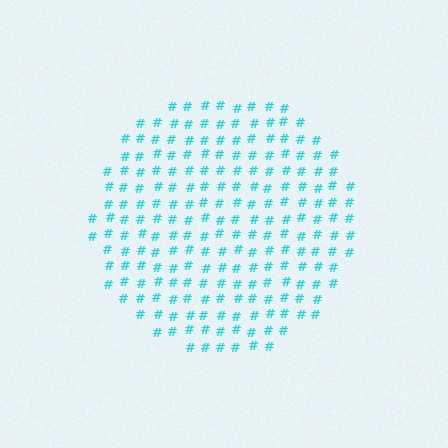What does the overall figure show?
The overall figure shows a circle.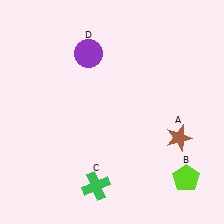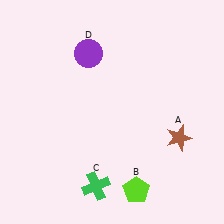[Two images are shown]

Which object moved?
The lime pentagon (B) moved left.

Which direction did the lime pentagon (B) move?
The lime pentagon (B) moved left.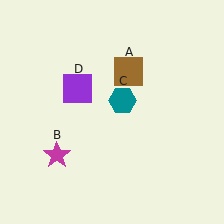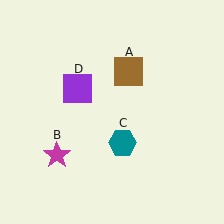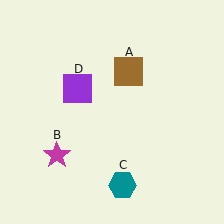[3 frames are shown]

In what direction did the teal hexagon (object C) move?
The teal hexagon (object C) moved down.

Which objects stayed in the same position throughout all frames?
Brown square (object A) and magenta star (object B) and purple square (object D) remained stationary.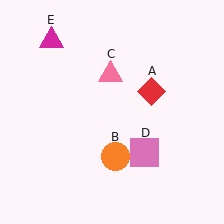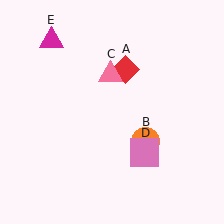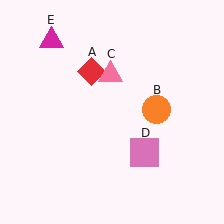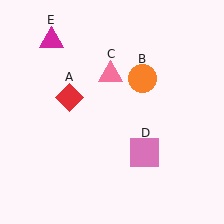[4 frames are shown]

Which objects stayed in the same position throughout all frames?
Pink triangle (object C) and pink square (object D) and magenta triangle (object E) remained stationary.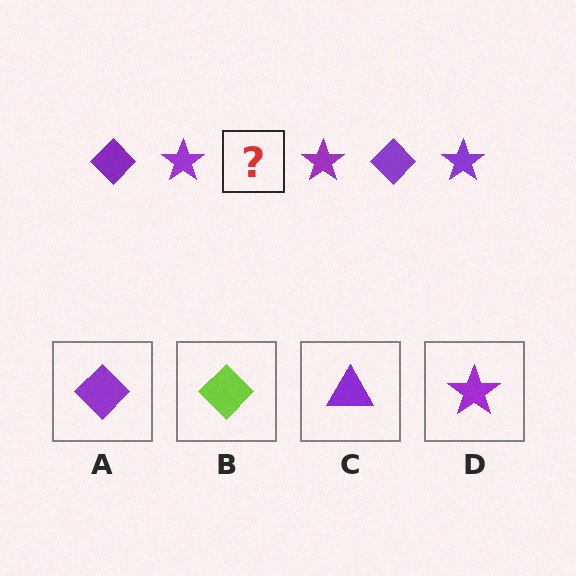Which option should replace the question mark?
Option A.